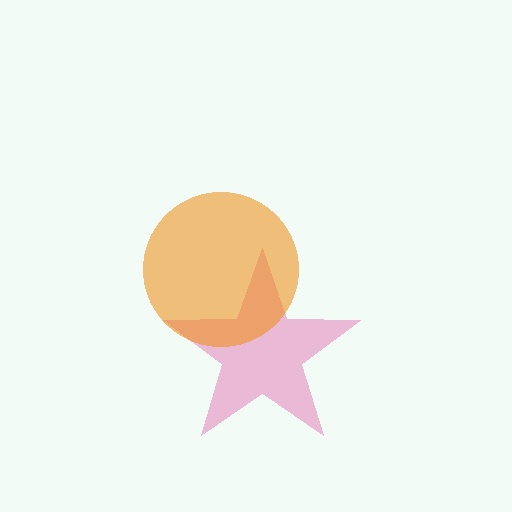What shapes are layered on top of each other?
The layered shapes are: a pink star, an orange circle.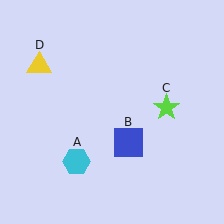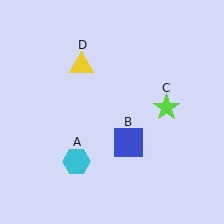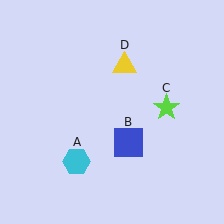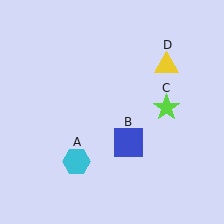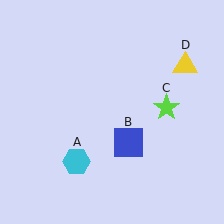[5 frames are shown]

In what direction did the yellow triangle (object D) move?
The yellow triangle (object D) moved right.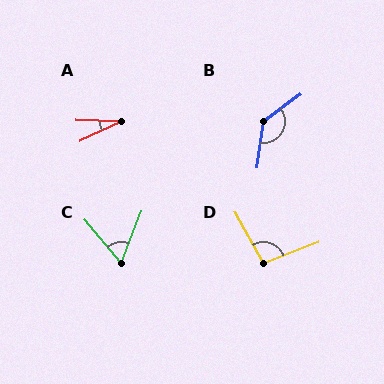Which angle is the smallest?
A, at approximately 27 degrees.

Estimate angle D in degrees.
Approximately 98 degrees.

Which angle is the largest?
B, at approximately 135 degrees.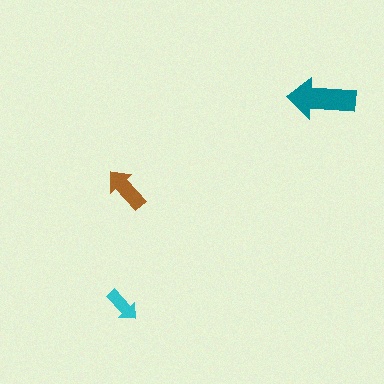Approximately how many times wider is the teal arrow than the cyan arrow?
About 2 times wider.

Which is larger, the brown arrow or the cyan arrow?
The brown one.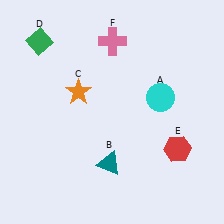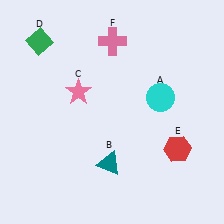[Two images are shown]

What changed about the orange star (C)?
In Image 1, C is orange. In Image 2, it changed to pink.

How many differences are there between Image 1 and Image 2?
There is 1 difference between the two images.